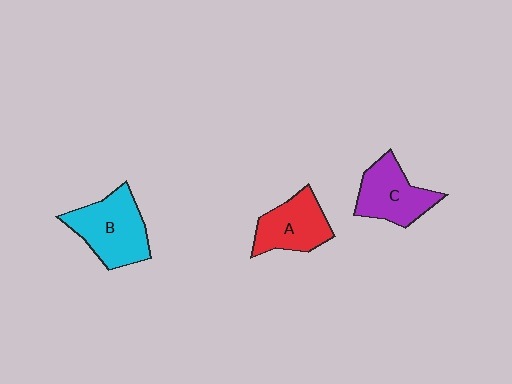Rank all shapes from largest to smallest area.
From largest to smallest: B (cyan), C (purple), A (red).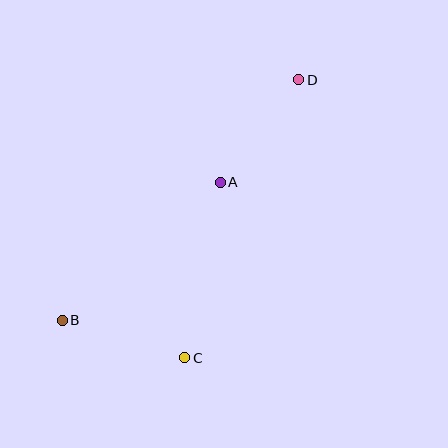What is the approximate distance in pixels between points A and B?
The distance between A and B is approximately 210 pixels.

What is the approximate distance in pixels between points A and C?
The distance between A and C is approximately 179 pixels.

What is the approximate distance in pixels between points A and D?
The distance between A and D is approximately 129 pixels.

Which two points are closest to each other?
Points B and C are closest to each other.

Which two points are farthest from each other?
Points B and D are farthest from each other.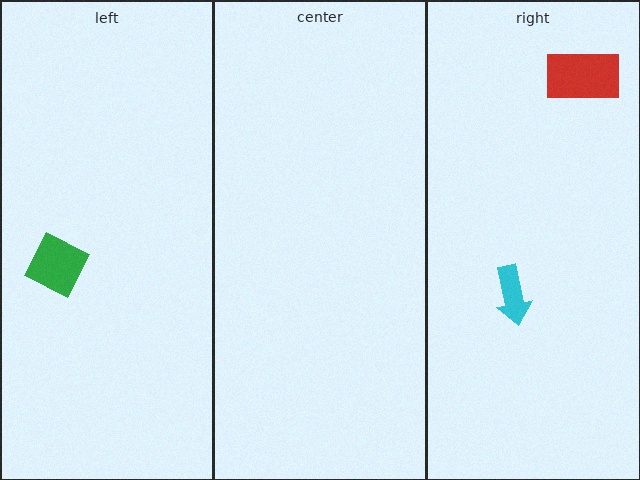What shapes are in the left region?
The green square.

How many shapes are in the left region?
1.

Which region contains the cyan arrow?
The right region.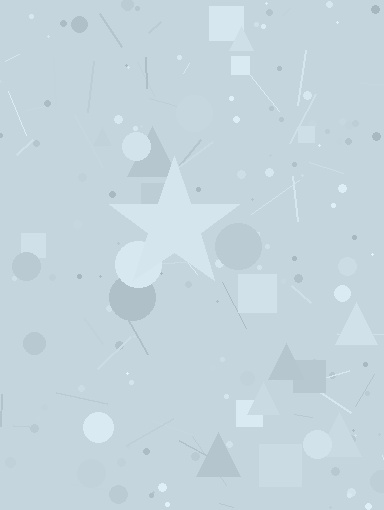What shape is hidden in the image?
A star is hidden in the image.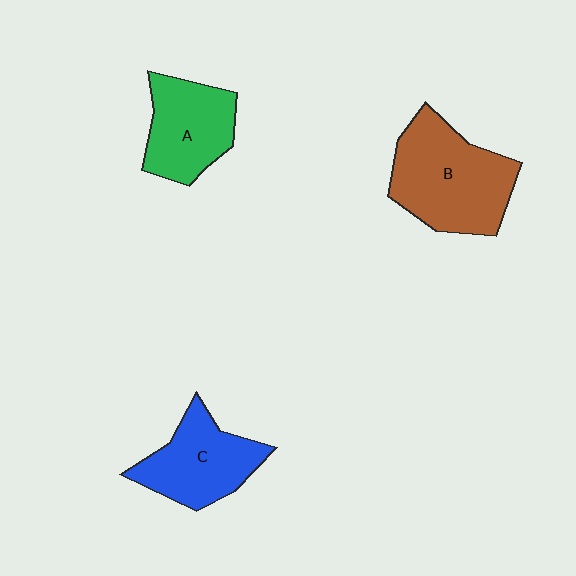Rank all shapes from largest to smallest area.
From largest to smallest: B (brown), C (blue), A (green).